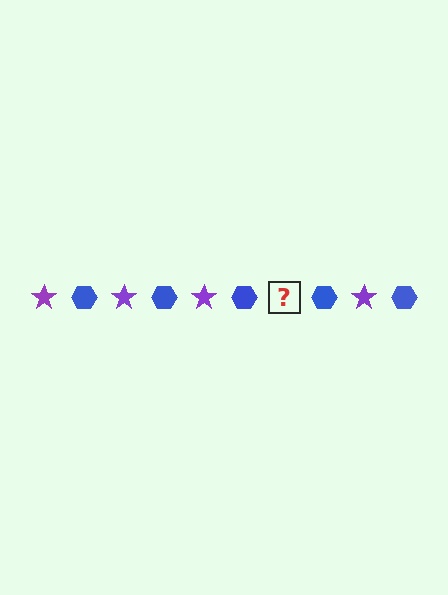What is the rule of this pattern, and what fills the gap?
The rule is that the pattern alternates between purple star and blue hexagon. The gap should be filled with a purple star.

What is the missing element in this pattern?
The missing element is a purple star.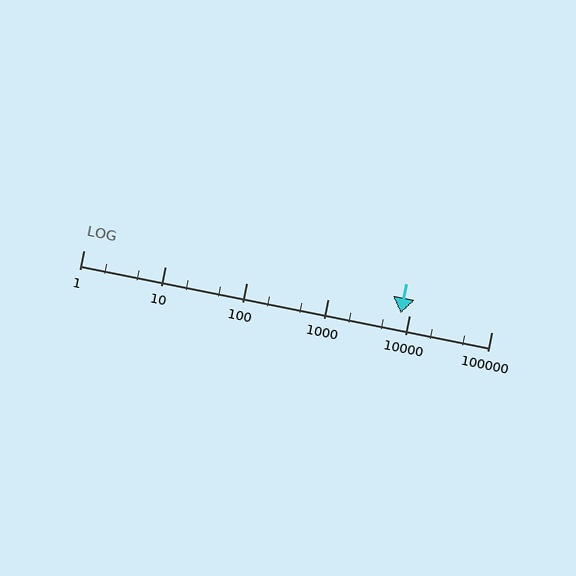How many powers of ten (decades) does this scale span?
The scale spans 5 decades, from 1 to 100000.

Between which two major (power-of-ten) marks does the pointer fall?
The pointer is between 1000 and 10000.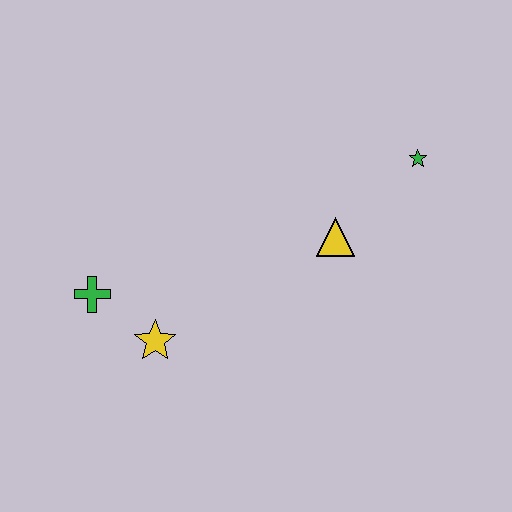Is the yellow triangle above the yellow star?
Yes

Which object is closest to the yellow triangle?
The green star is closest to the yellow triangle.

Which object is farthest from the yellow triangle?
The green cross is farthest from the yellow triangle.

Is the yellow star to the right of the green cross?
Yes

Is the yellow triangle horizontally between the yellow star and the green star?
Yes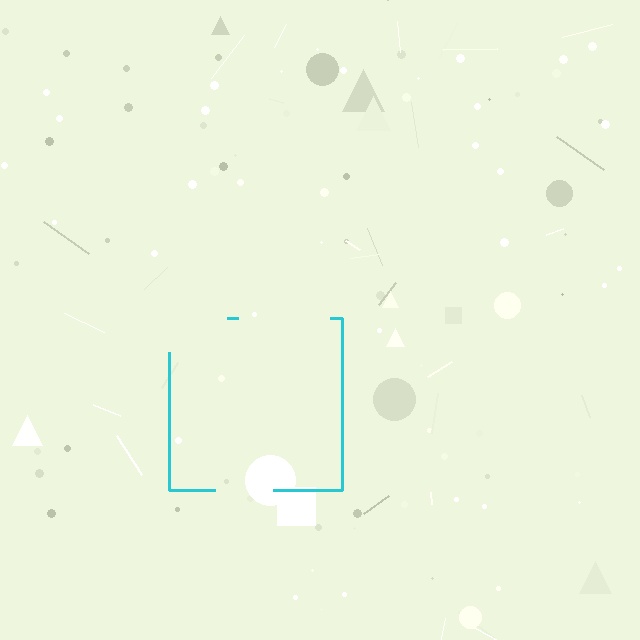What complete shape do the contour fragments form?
The contour fragments form a square.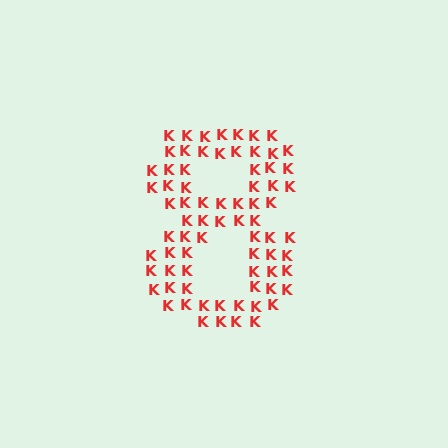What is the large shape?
The large shape is the digit 8.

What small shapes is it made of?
It is made of small letter K's.